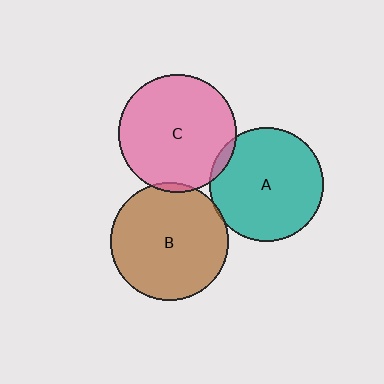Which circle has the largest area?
Circle C (pink).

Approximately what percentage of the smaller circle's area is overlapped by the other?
Approximately 5%.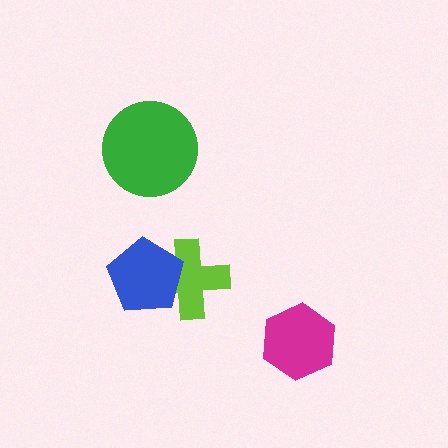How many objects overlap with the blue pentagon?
1 object overlaps with the blue pentagon.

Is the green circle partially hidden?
No, no other shape covers it.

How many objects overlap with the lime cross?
1 object overlaps with the lime cross.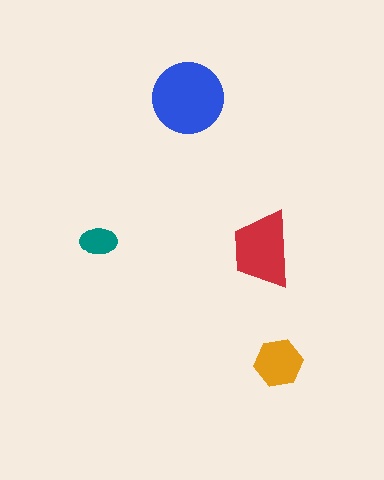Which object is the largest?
The blue circle.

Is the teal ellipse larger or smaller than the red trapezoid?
Smaller.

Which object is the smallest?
The teal ellipse.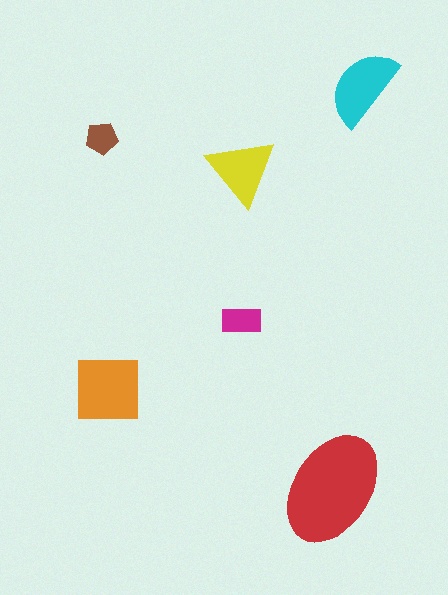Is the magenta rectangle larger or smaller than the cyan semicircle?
Smaller.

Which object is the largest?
The red ellipse.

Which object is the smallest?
The brown pentagon.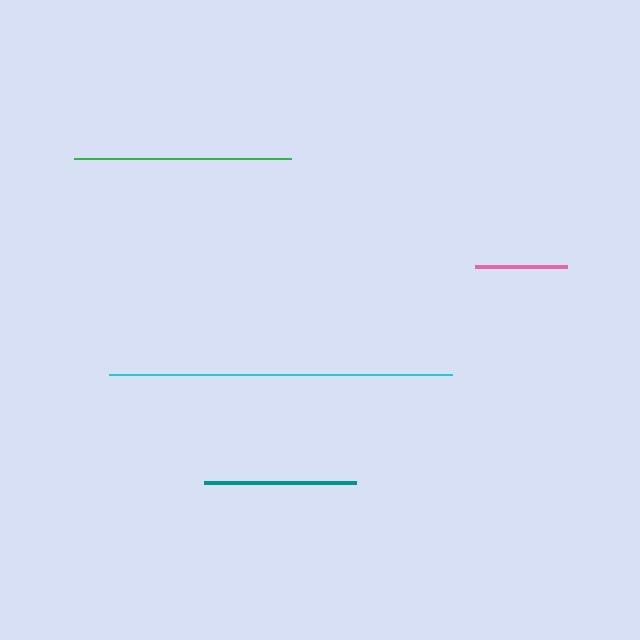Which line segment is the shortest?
The pink line is the shortest at approximately 93 pixels.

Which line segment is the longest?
The cyan line is the longest at approximately 342 pixels.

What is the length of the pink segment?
The pink segment is approximately 93 pixels long.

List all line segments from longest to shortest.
From longest to shortest: cyan, green, teal, pink.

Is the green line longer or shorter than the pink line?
The green line is longer than the pink line.